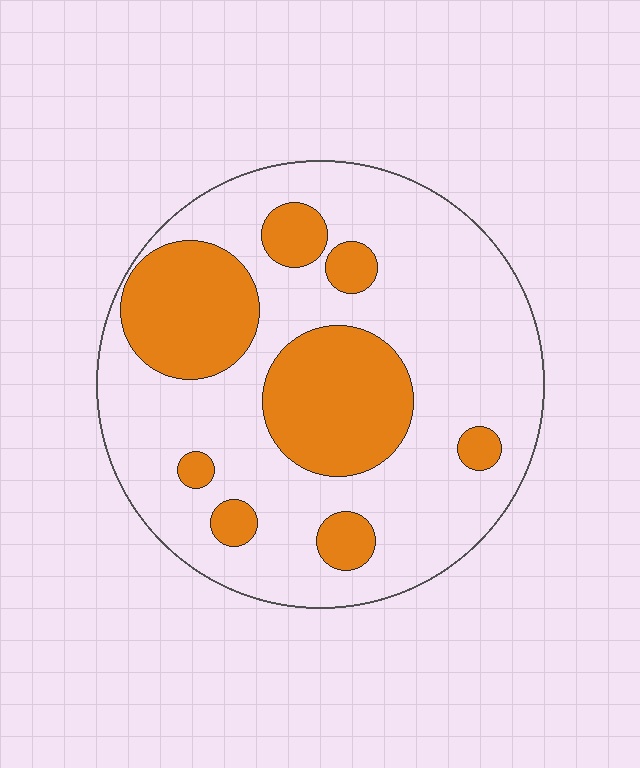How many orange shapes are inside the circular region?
8.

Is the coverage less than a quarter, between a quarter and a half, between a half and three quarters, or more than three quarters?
Between a quarter and a half.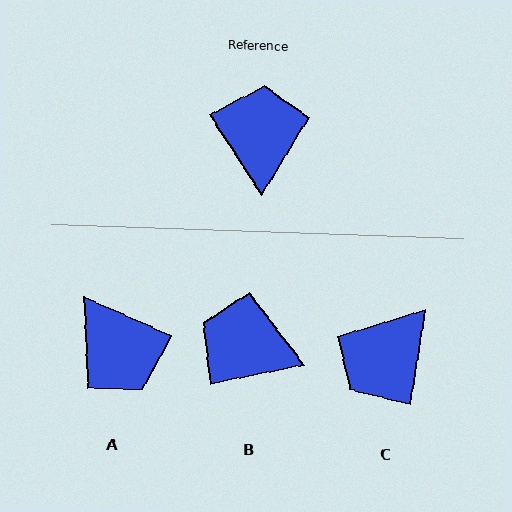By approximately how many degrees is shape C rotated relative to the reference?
Approximately 138 degrees counter-clockwise.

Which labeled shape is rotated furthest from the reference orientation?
A, about 146 degrees away.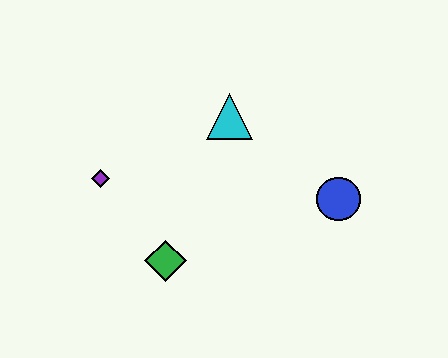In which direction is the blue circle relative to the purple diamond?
The blue circle is to the right of the purple diamond.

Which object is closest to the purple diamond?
The green diamond is closest to the purple diamond.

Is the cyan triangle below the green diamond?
No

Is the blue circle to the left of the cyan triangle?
No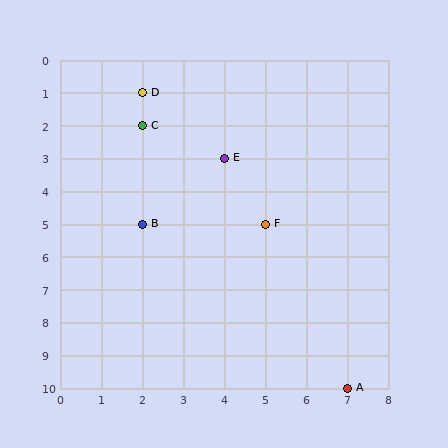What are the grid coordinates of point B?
Point B is at grid coordinates (2, 5).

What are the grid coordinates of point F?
Point F is at grid coordinates (5, 5).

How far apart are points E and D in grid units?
Points E and D are 2 columns and 2 rows apart (about 2.8 grid units diagonally).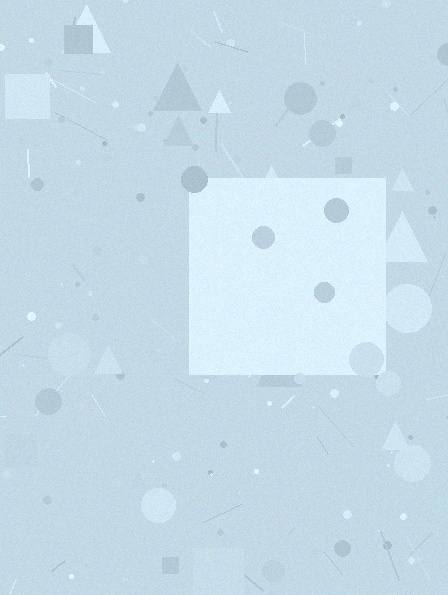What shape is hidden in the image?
A square is hidden in the image.